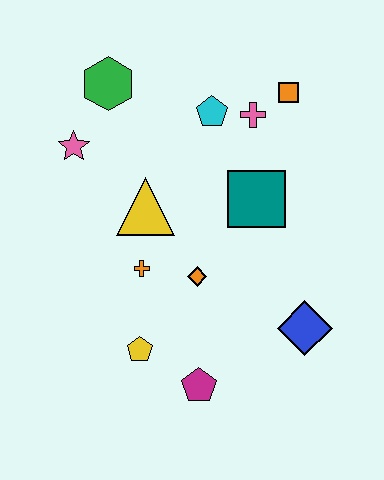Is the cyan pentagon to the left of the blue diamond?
Yes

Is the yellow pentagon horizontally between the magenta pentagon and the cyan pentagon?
No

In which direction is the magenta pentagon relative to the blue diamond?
The magenta pentagon is to the left of the blue diamond.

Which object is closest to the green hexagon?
The pink star is closest to the green hexagon.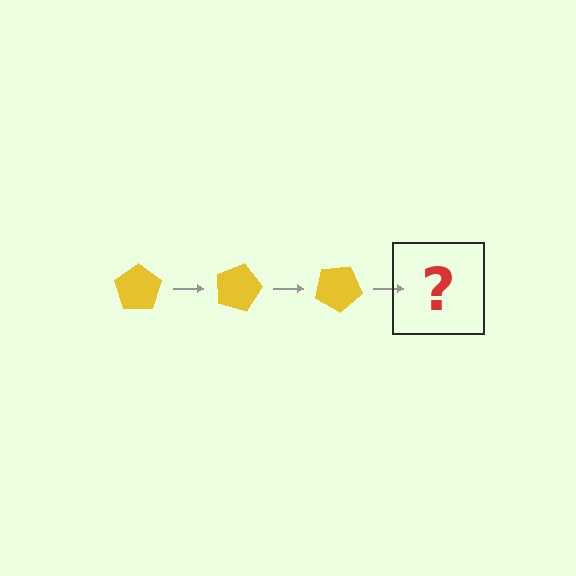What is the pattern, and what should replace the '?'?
The pattern is that the pentagon rotates 15 degrees each step. The '?' should be a yellow pentagon rotated 45 degrees.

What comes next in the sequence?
The next element should be a yellow pentagon rotated 45 degrees.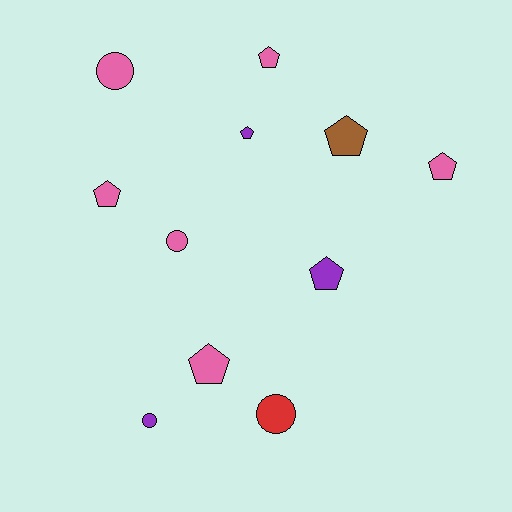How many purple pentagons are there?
There are 2 purple pentagons.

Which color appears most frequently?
Pink, with 6 objects.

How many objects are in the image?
There are 11 objects.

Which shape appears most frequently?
Pentagon, with 7 objects.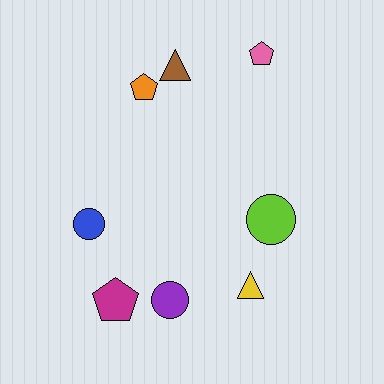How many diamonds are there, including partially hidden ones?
There are no diamonds.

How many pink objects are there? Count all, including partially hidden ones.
There is 1 pink object.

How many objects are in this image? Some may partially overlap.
There are 8 objects.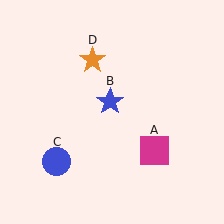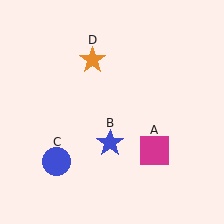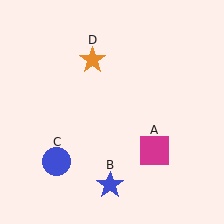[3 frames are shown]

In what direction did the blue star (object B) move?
The blue star (object B) moved down.